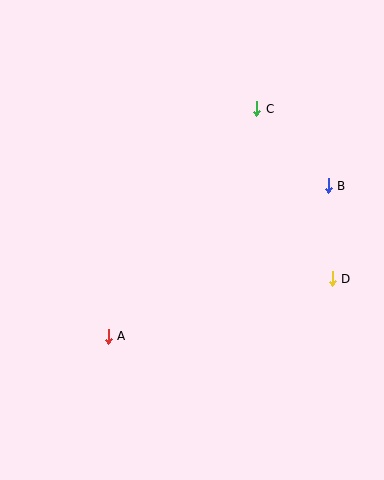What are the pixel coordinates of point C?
Point C is at (257, 109).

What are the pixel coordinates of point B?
Point B is at (328, 186).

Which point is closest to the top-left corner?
Point C is closest to the top-left corner.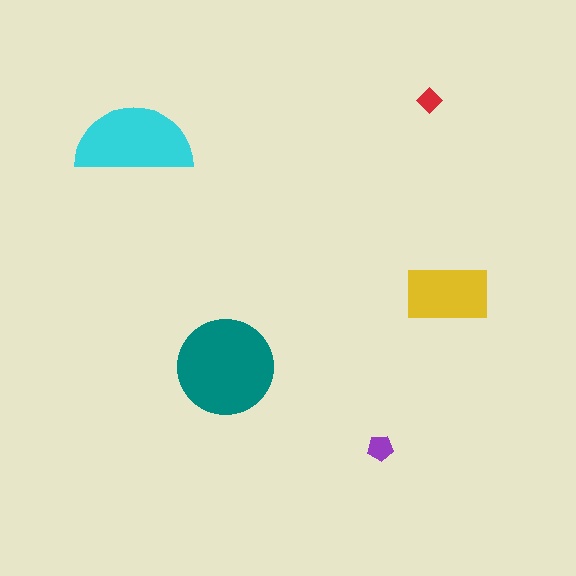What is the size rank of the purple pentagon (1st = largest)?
4th.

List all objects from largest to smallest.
The teal circle, the cyan semicircle, the yellow rectangle, the purple pentagon, the red diamond.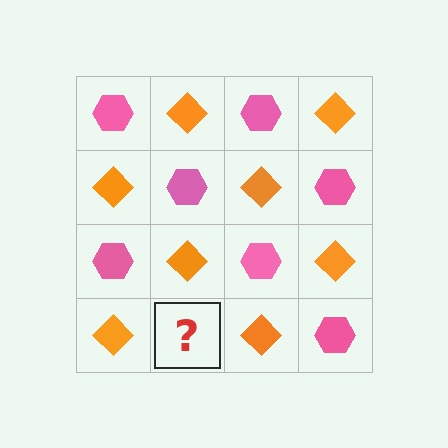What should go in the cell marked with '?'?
The missing cell should contain a pink hexagon.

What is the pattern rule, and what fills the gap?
The rule is that it alternates pink hexagon and orange diamond in a checkerboard pattern. The gap should be filled with a pink hexagon.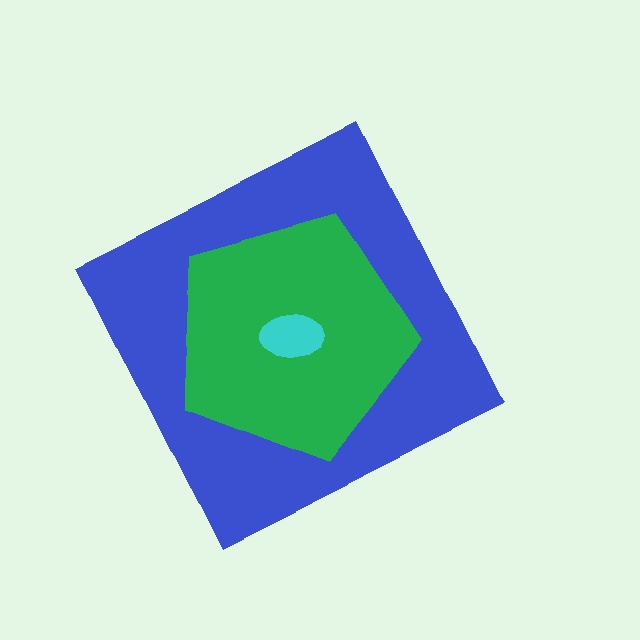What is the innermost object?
The cyan ellipse.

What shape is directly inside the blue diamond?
The green pentagon.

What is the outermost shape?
The blue diamond.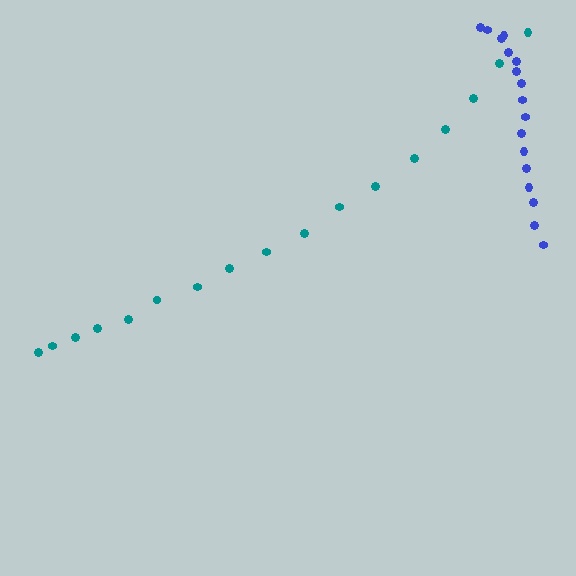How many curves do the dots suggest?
There are 2 distinct paths.